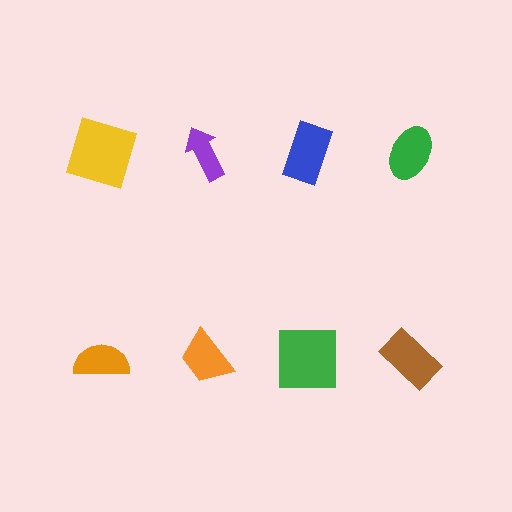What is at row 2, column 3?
A green square.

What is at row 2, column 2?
An orange trapezoid.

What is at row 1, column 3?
A blue rectangle.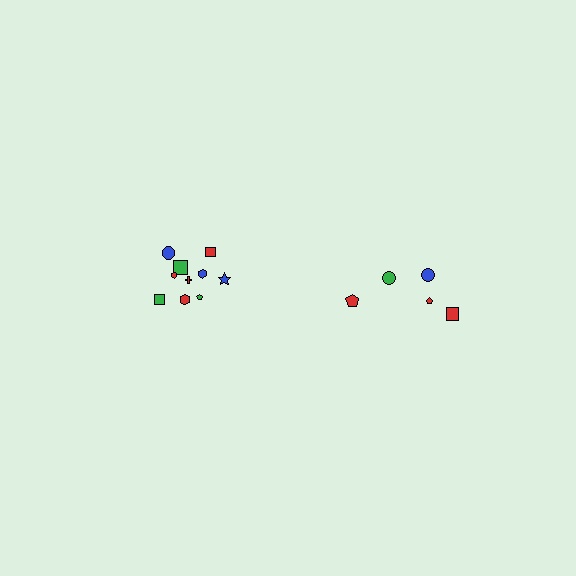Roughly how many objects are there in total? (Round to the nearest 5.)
Roughly 15 objects in total.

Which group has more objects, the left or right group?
The left group.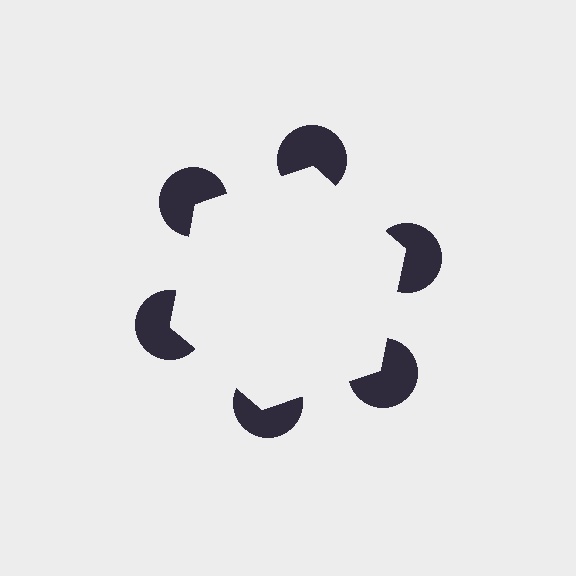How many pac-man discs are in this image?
There are 6 — one at each vertex of the illusory hexagon.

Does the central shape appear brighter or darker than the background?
It typically appears slightly brighter than the background, even though no actual brightness change is drawn.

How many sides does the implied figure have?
6 sides.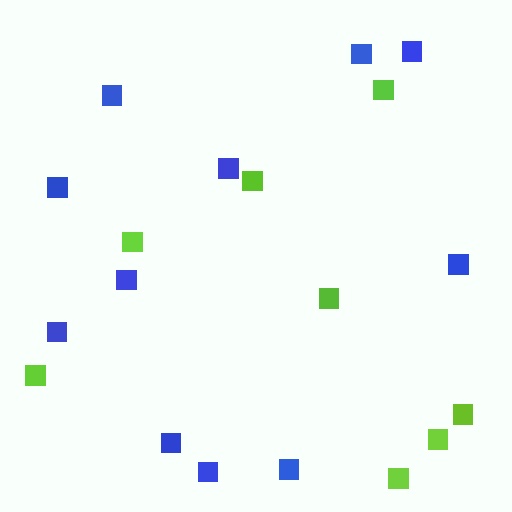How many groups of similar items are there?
There are 2 groups: one group of lime squares (8) and one group of blue squares (11).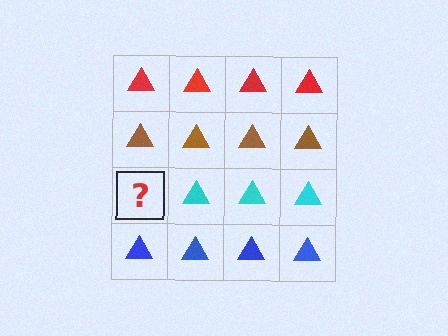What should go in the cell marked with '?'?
The missing cell should contain a cyan triangle.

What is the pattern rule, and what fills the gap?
The rule is that each row has a consistent color. The gap should be filled with a cyan triangle.